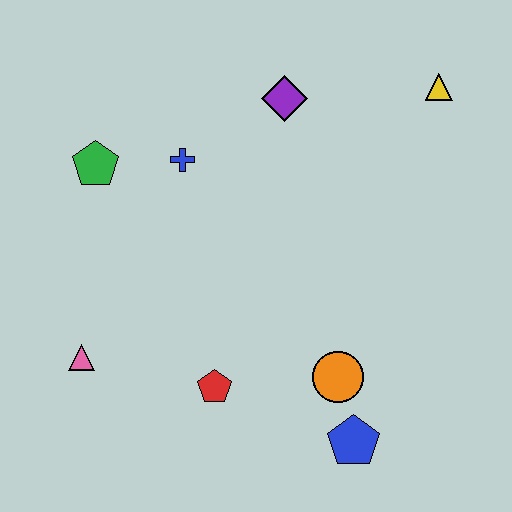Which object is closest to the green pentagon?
The blue cross is closest to the green pentagon.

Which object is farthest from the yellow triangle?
The pink triangle is farthest from the yellow triangle.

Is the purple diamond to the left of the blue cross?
No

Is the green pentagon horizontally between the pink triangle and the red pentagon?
Yes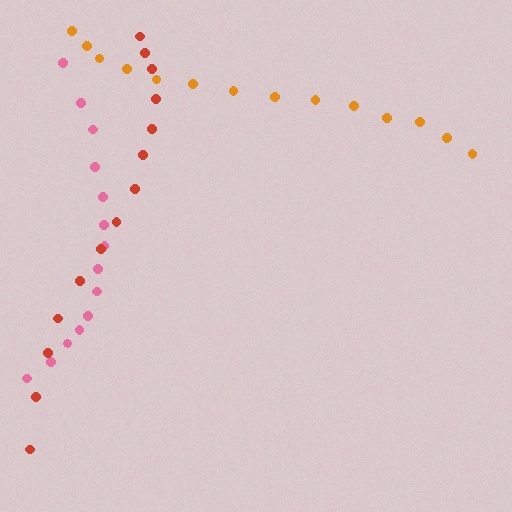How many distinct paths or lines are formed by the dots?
There are 3 distinct paths.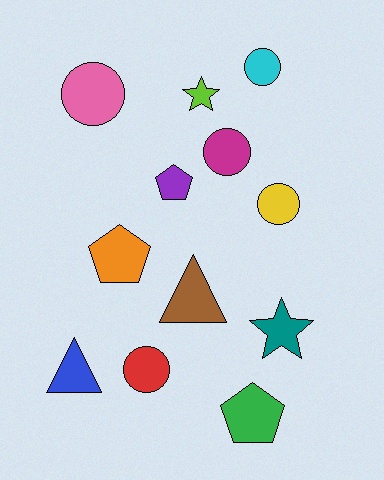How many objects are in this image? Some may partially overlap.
There are 12 objects.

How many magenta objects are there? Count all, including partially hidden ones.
There is 1 magenta object.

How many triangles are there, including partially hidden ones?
There are 2 triangles.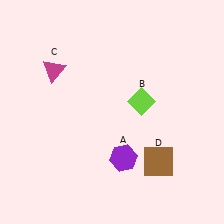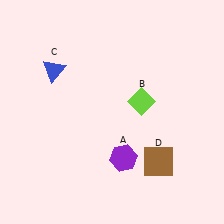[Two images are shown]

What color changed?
The triangle (C) changed from magenta in Image 1 to blue in Image 2.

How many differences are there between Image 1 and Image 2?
There is 1 difference between the two images.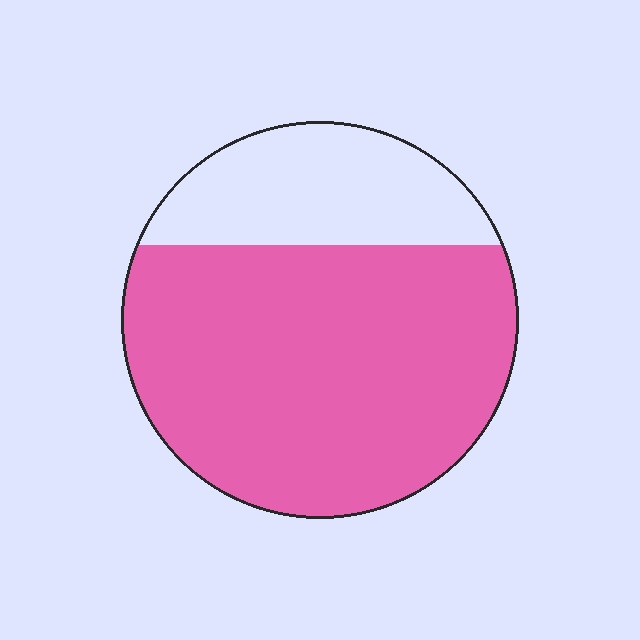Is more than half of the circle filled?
Yes.